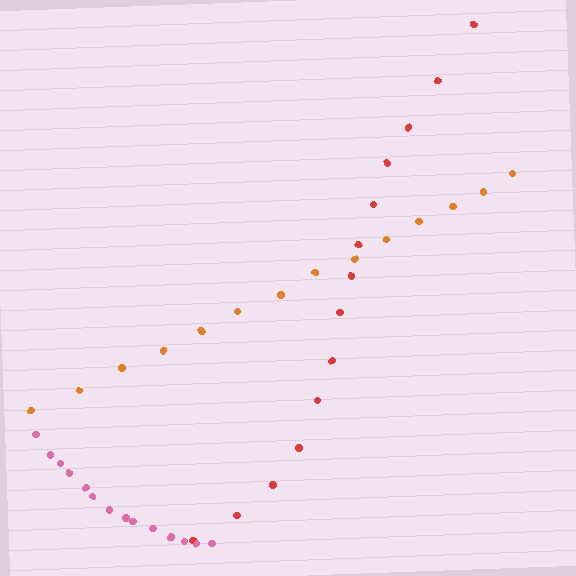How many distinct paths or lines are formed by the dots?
There are 3 distinct paths.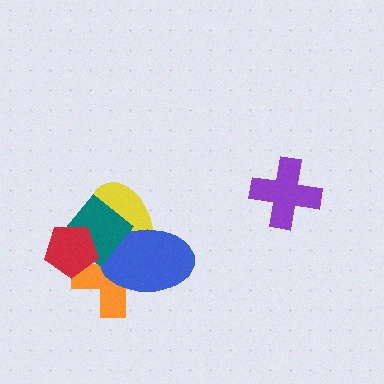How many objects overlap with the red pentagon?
3 objects overlap with the red pentagon.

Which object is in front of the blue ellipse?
The teal diamond is in front of the blue ellipse.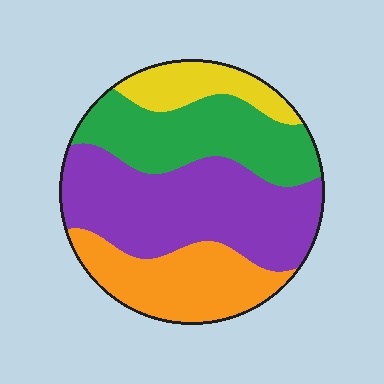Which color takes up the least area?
Yellow, at roughly 10%.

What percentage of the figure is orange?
Orange covers about 20% of the figure.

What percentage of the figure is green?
Green takes up about one quarter (1/4) of the figure.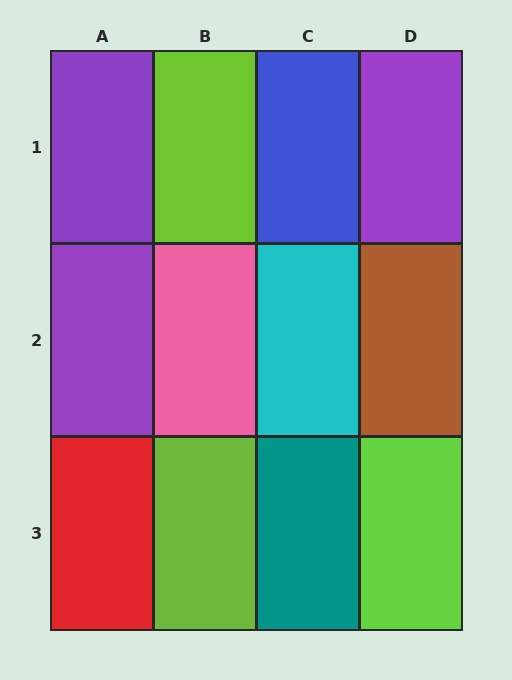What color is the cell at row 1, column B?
Lime.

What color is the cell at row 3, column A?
Red.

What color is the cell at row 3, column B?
Lime.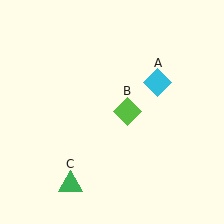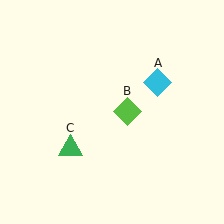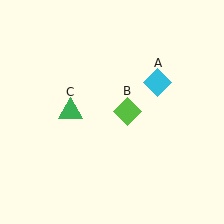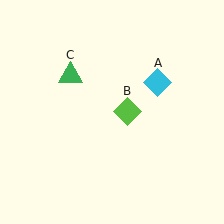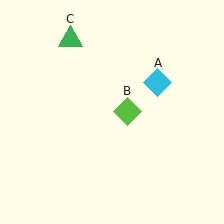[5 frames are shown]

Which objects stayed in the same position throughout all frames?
Cyan diamond (object A) and lime diamond (object B) remained stationary.